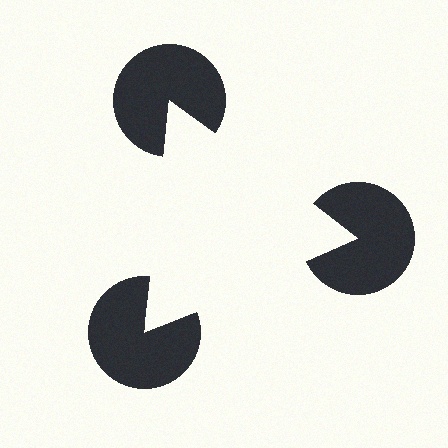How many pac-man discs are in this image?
There are 3 — one at each vertex of the illusory triangle.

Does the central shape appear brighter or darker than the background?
It typically appears slightly brighter than the background, even though no actual brightness change is drawn.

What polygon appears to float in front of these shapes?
An illusory triangle — its edges are inferred from the aligned wedge cuts in the pac-man discs, not physically drawn.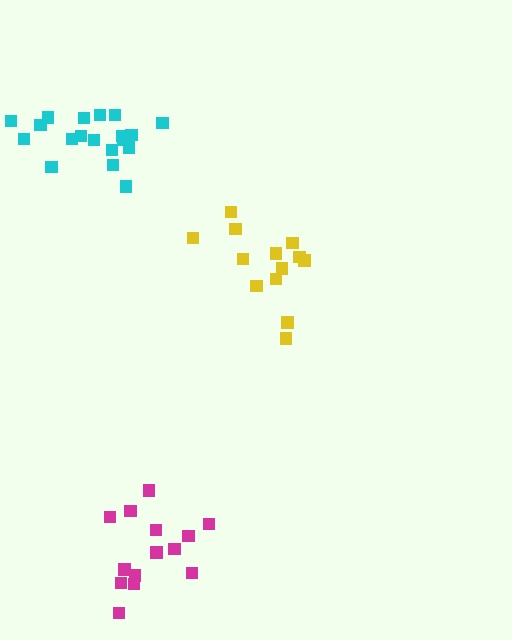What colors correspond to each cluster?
The clusters are colored: magenta, yellow, cyan.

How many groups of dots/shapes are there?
There are 3 groups.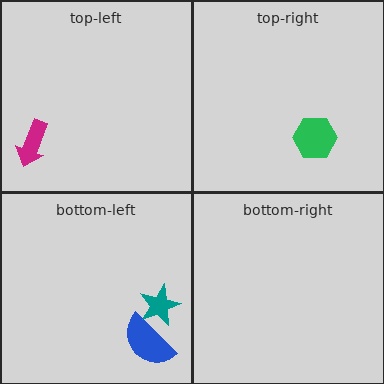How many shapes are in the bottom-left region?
2.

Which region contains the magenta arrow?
The top-left region.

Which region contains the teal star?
The bottom-left region.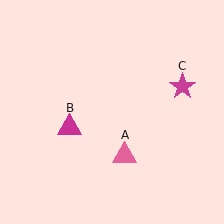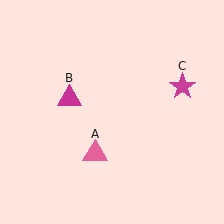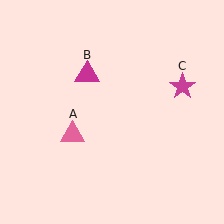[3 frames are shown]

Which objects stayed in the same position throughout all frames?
Magenta star (object C) remained stationary.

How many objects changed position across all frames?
2 objects changed position: pink triangle (object A), magenta triangle (object B).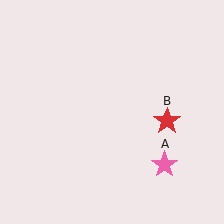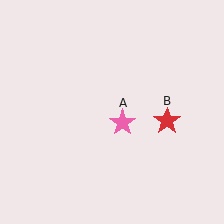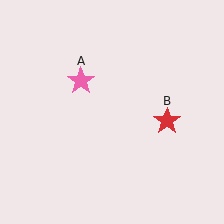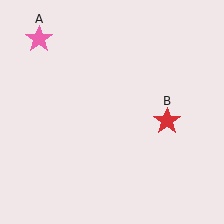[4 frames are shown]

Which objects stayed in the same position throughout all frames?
Red star (object B) remained stationary.